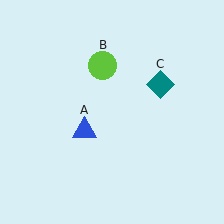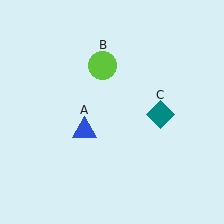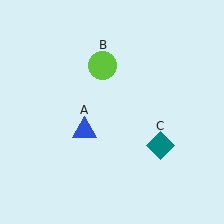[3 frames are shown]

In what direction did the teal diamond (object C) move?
The teal diamond (object C) moved down.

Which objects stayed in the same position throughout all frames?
Blue triangle (object A) and lime circle (object B) remained stationary.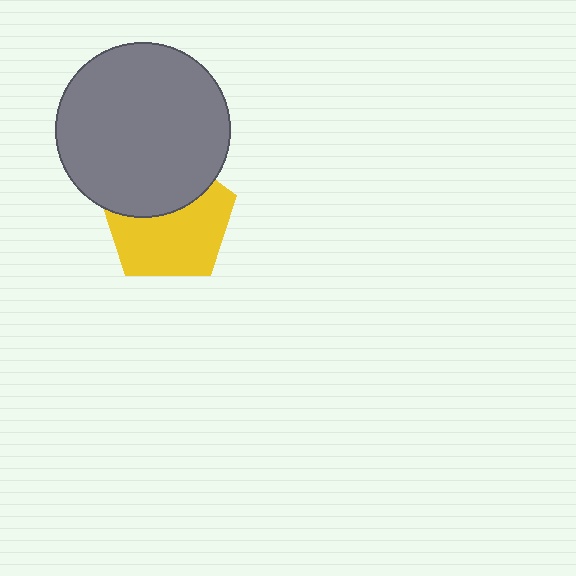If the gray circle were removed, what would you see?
You would see the complete yellow pentagon.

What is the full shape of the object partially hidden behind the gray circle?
The partially hidden object is a yellow pentagon.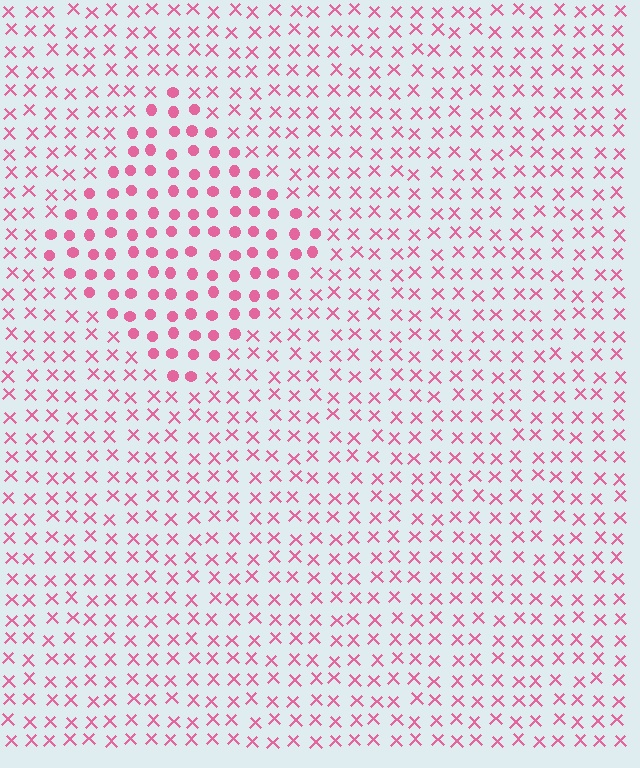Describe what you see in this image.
The image is filled with small pink elements arranged in a uniform grid. A diamond-shaped region contains circles, while the surrounding area contains X marks. The boundary is defined purely by the change in element shape.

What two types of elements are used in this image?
The image uses circles inside the diamond region and X marks outside it.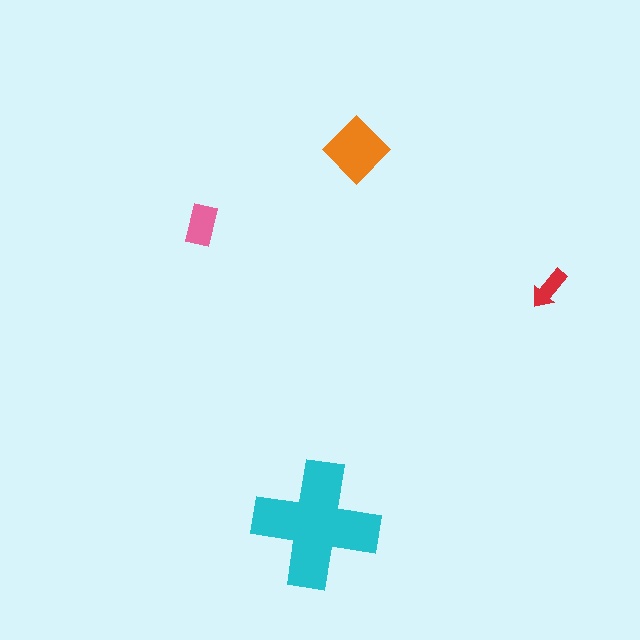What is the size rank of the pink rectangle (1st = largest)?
3rd.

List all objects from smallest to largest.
The red arrow, the pink rectangle, the orange diamond, the cyan cross.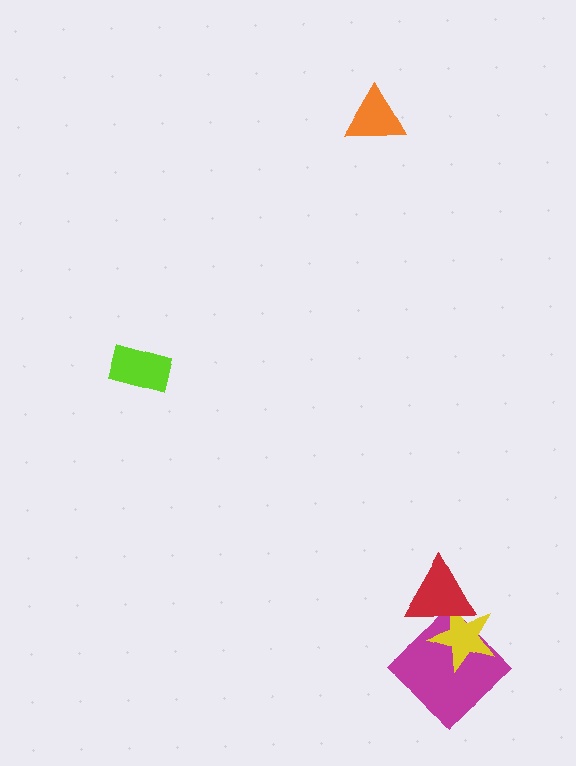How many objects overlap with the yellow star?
2 objects overlap with the yellow star.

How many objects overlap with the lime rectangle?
0 objects overlap with the lime rectangle.